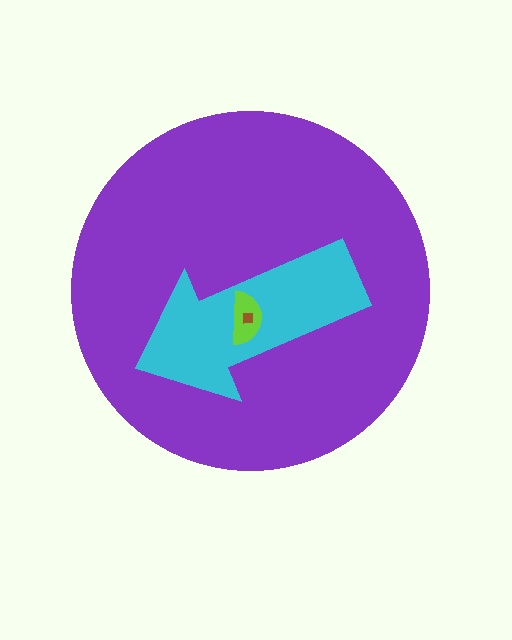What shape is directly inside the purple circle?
The cyan arrow.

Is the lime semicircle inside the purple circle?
Yes.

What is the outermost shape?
The purple circle.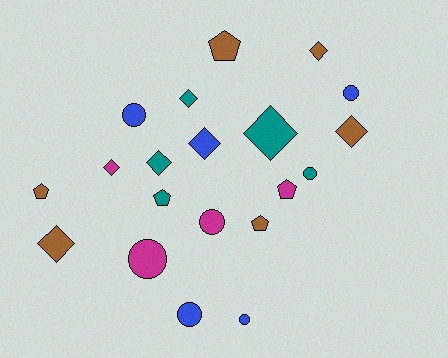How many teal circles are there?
There is 1 teal circle.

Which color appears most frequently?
Brown, with 6 objects.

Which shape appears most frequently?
Diamond, with 8 objects.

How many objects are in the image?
There are 20 objects.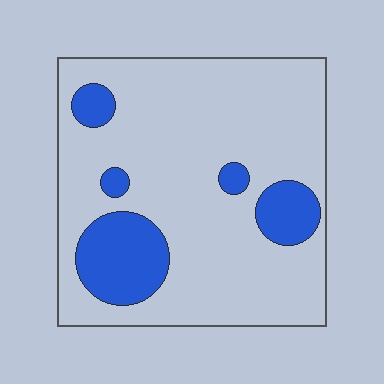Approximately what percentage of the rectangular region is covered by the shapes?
Approximately 20%.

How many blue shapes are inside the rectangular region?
5.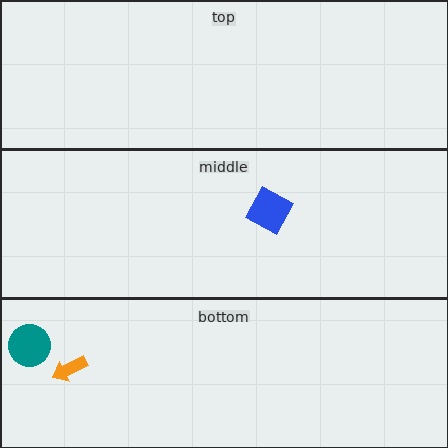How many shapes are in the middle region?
1.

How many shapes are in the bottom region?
2.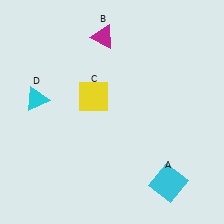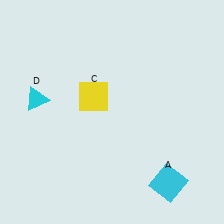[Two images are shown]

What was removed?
The magenta triangle (B) was removed in Image 2.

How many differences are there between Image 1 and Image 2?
There is 1 difference between the two images.